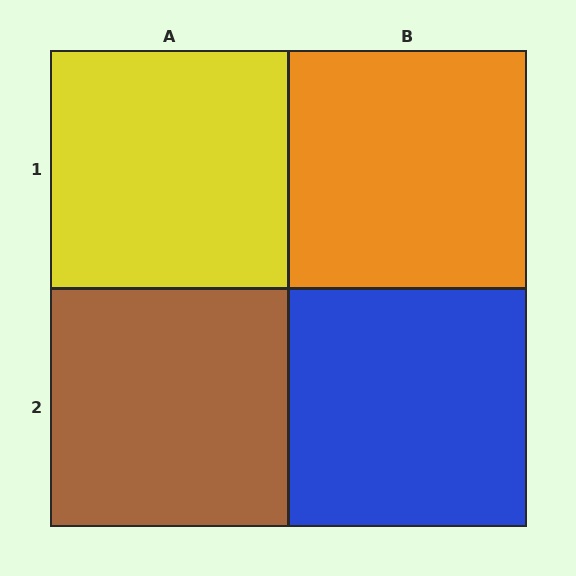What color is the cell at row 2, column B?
Blue.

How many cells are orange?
1 cell is orange.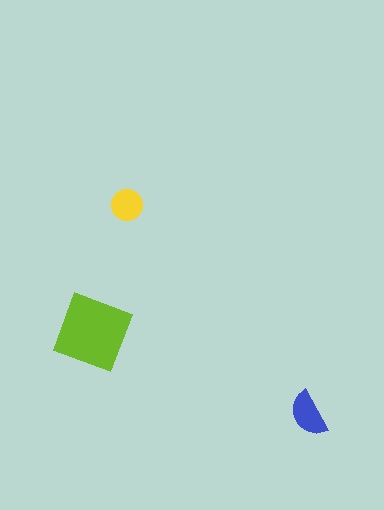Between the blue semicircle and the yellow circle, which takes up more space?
The blue semicircle.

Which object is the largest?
The lime diamond.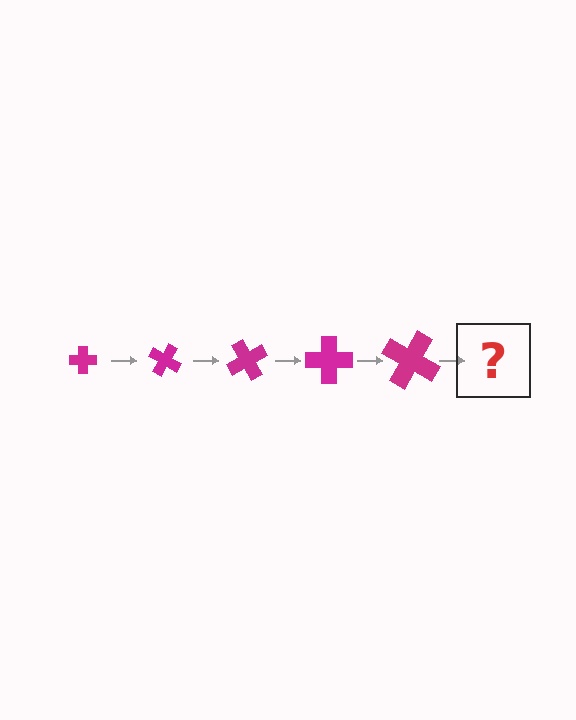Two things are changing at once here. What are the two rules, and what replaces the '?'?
The two rules are that the cross grows larger each step and it rotates 30 degrees each step. The '?' should be a cross, larger than the previous one and rotated 150 degrees from the start.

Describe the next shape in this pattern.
It should be a cross, larger than the previous one and rotated 150 degrees from the start.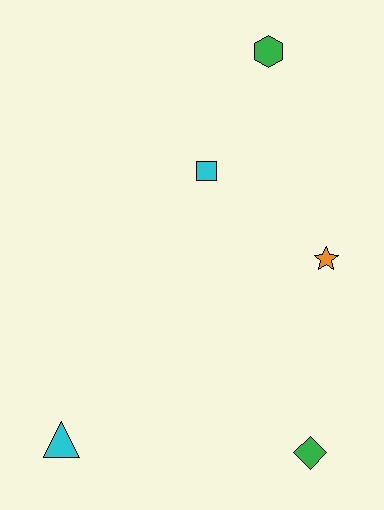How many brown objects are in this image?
There are no brown objects.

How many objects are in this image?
There are 5 objects.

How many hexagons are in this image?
There is 1 hexagon.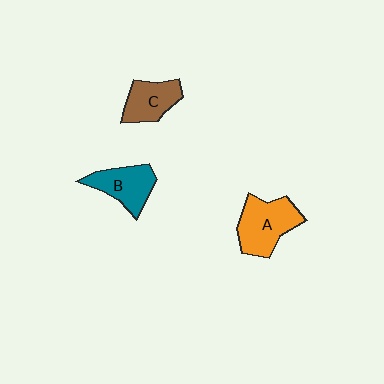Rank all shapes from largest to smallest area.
From largest to smallest: A (orange), B (teal), C (brown).